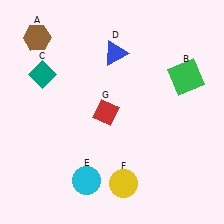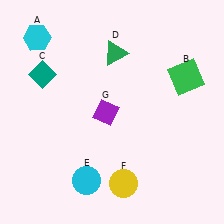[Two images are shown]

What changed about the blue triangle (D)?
In Image 1, D is blue. In Image 2, it changed to green.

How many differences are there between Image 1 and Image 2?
There are 3 differences between the two images.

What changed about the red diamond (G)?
In Image 1, G is red. In Image 2, it changed to purple.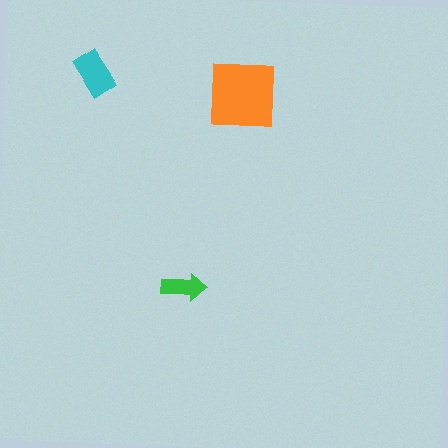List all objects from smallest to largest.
The green arrow, the cyan rectangle, the orange square.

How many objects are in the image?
There are 3 objects in the image.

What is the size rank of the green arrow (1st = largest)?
3rd.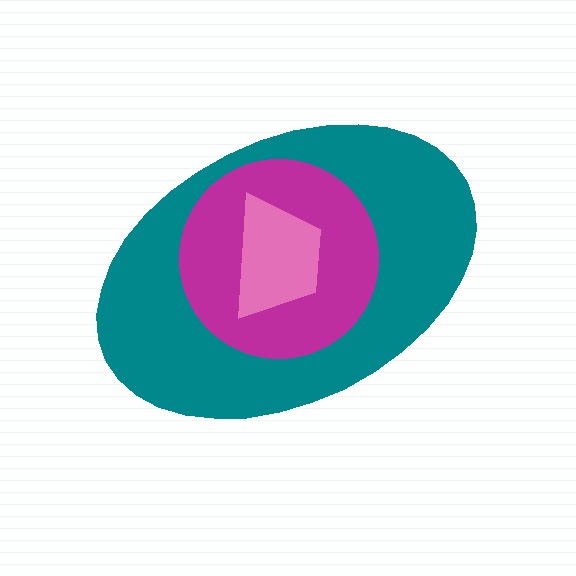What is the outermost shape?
The teal ellipse.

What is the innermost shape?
The pink trapezoid.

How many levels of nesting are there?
3.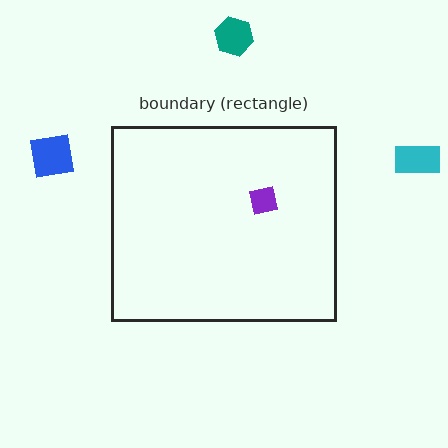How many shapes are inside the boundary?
1 inside, 3 outside.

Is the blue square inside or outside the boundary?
Outside.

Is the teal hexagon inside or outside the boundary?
Outside.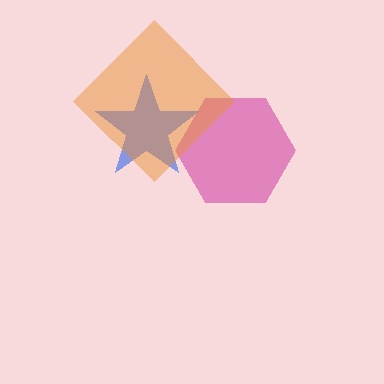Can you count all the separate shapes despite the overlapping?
Yes, there are 3 separate shapes.